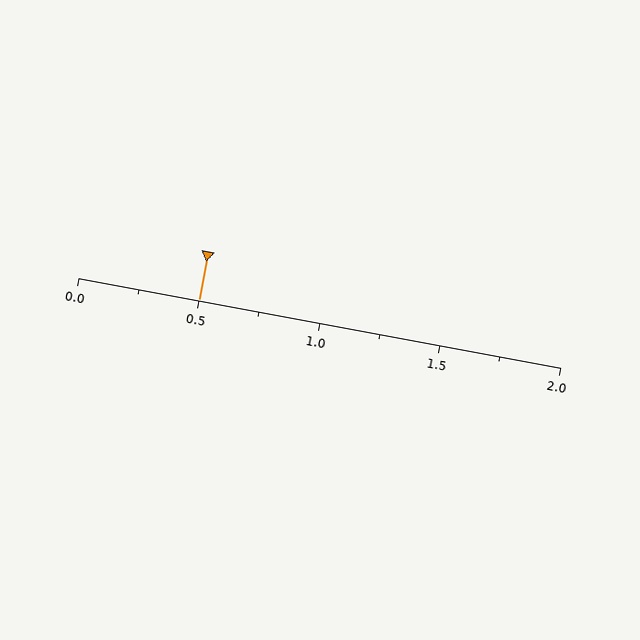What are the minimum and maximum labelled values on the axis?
The axis runs from 0.0 to 2.0.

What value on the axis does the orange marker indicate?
The marker indicates approximately 0.5.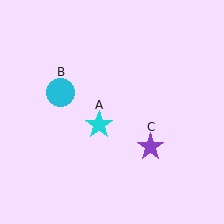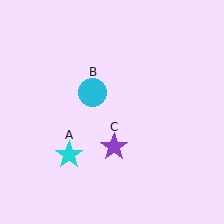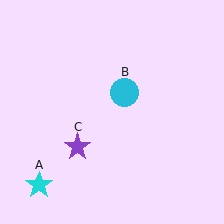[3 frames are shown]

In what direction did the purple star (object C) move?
The purple star (object C) moved left.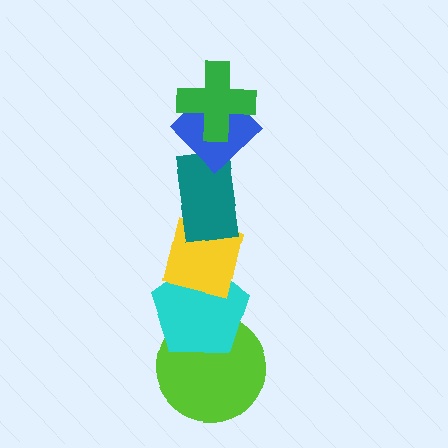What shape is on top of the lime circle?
The cyan pentagon is on top of the lime circle.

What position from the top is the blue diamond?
The blue diamond is 2nd from the top.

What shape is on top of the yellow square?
The teal rectangle is on top of the yellow square.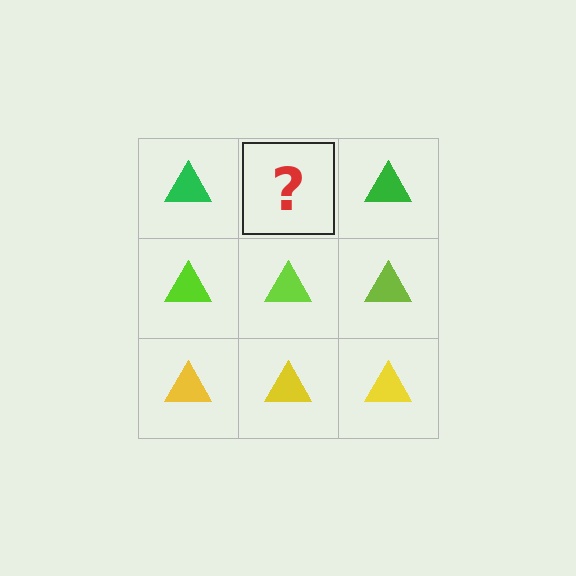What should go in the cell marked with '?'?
The missing cell should contain a green triangle.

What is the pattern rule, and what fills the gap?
The rule is that each row has a consistent color. The gap should be filled with a green triangle.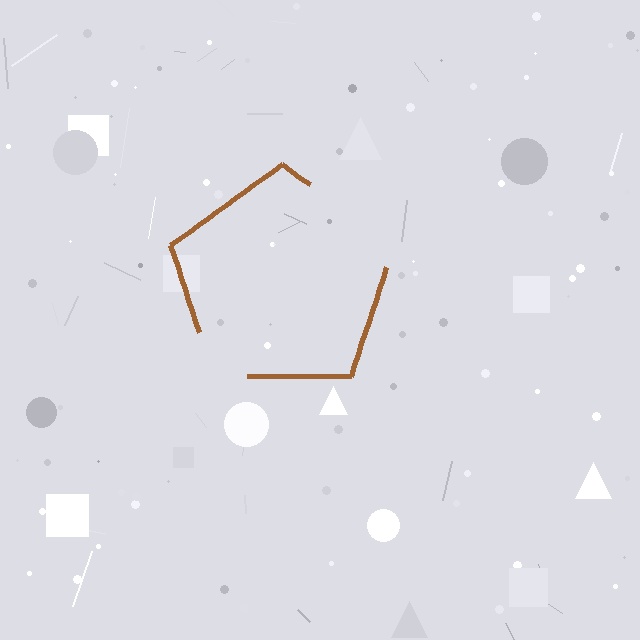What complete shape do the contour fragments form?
The contour fragments form a pentagon.